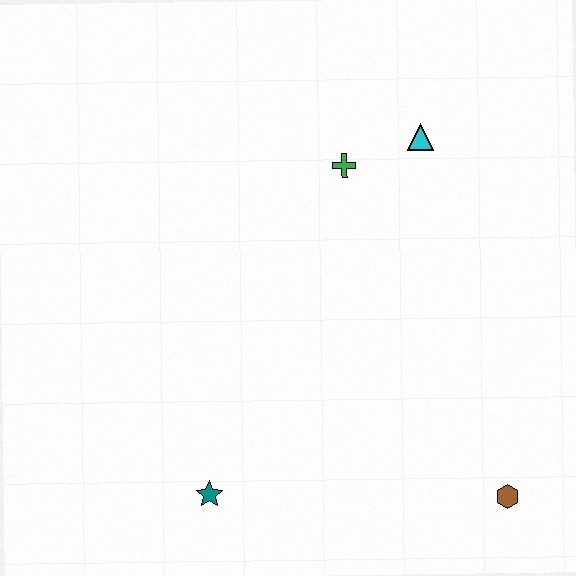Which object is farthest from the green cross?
The brown hexagon is farthest from the green cross.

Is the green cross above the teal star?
Yes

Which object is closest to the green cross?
The cyan triangle is closest to the green cross.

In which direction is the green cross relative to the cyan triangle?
The green cross is to the left of the cyan triangle.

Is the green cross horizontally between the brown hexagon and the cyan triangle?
No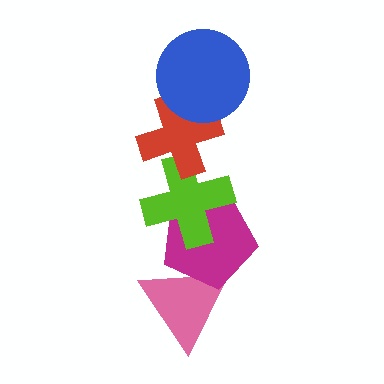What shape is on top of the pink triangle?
The magenta pentagon is on top of the pink triangle.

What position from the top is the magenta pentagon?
The magenta pentagon is 4th from the top.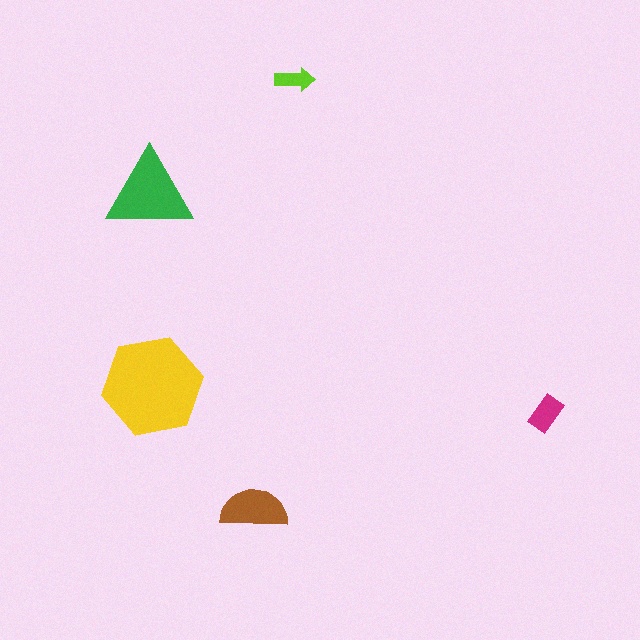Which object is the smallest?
The lime arrow.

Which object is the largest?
The yellow hexagon.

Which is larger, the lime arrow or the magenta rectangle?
The magenta rectangle.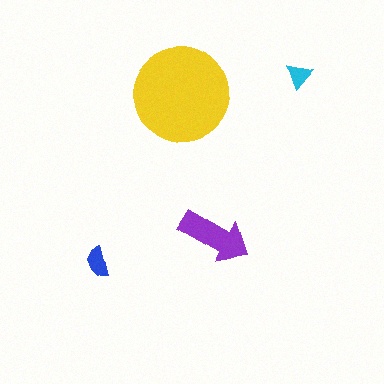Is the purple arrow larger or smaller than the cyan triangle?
Larger.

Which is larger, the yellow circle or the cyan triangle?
The yellow circle.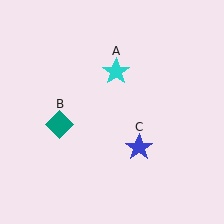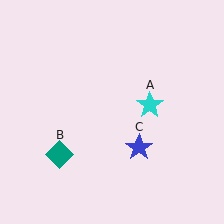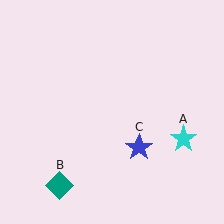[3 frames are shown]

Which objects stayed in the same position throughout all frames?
Blue star (object C) remained stationary.